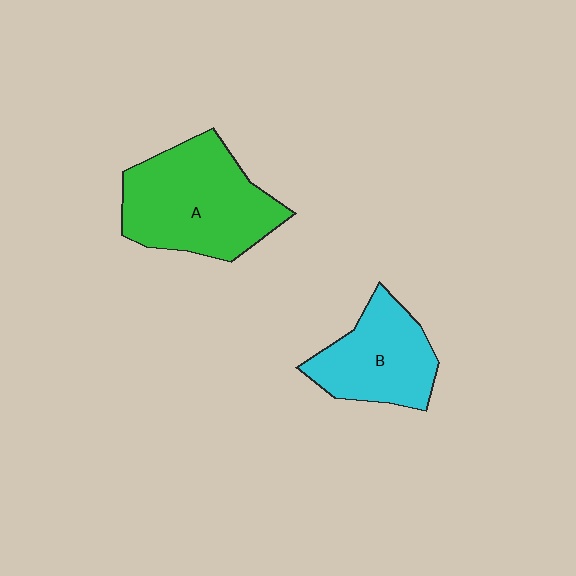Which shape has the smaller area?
Shape B (cyan).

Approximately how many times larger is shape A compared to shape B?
Approximately 1.4 times.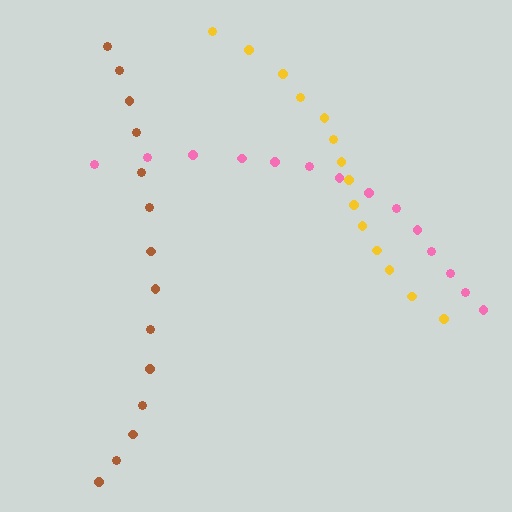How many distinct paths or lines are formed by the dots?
There are 3 distinct paths.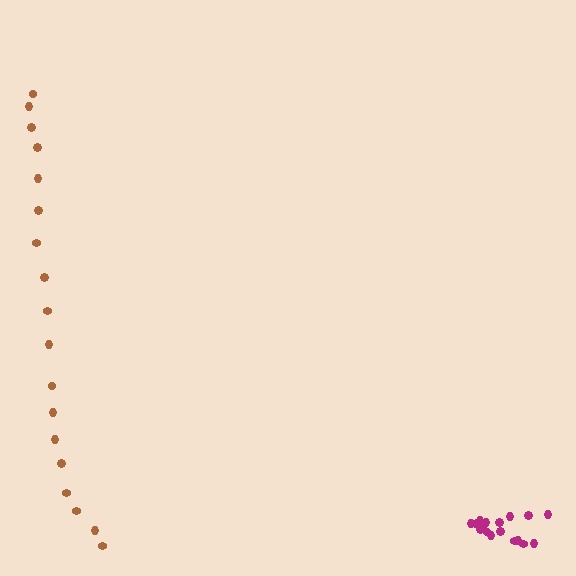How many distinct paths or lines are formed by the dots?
There are 2 distinct paths.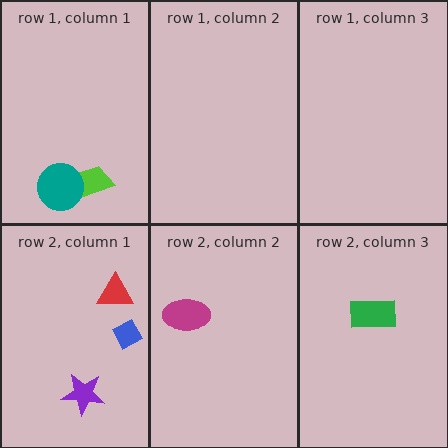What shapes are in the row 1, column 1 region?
The lime trapezoid, the teal circle.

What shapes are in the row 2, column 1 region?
The blue diamond, the red triangle, the purple star.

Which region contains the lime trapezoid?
The row 1, column 1 region.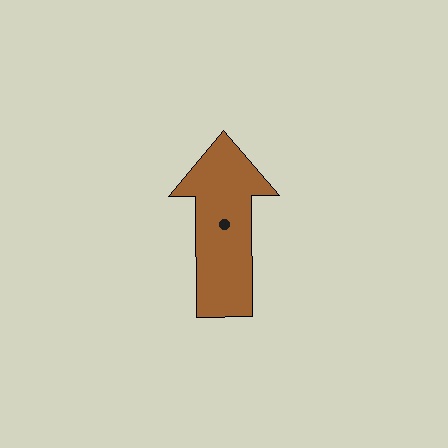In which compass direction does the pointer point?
North.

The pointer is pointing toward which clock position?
Roughly 12 o'clock.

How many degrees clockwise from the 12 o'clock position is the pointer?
Approximately 360 degrees.